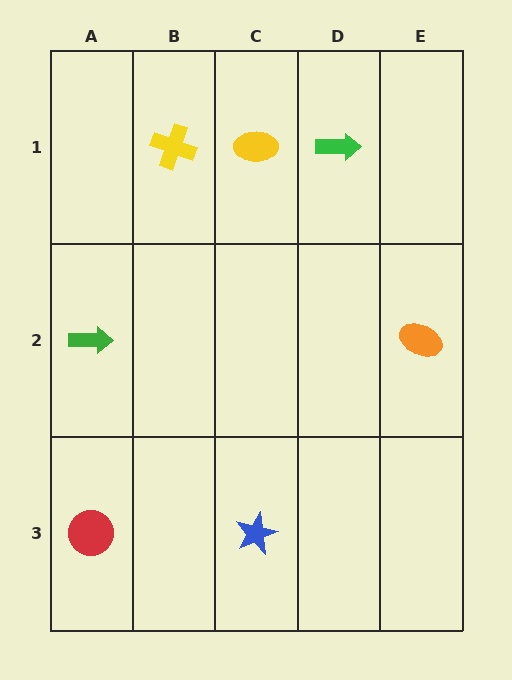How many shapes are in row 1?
3 shapes.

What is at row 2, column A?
A green arrow.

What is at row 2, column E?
An orange ellipse.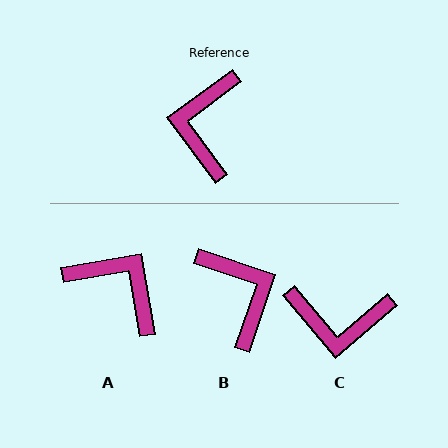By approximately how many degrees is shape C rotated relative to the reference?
Approximately 94 degrees counter-clockwise.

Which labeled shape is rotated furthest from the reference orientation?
B, about 145 degrees away.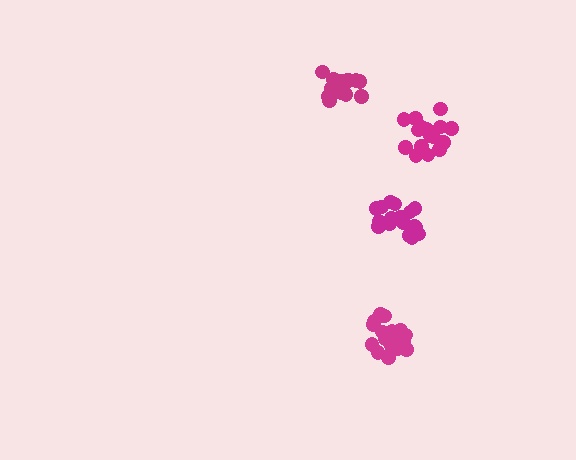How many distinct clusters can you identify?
There are 4 distinct clusters.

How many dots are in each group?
Group 1: 19 dots, Group 2: 18 dots, Group 3: 14 dots, Group 4: 17 dots (68 total).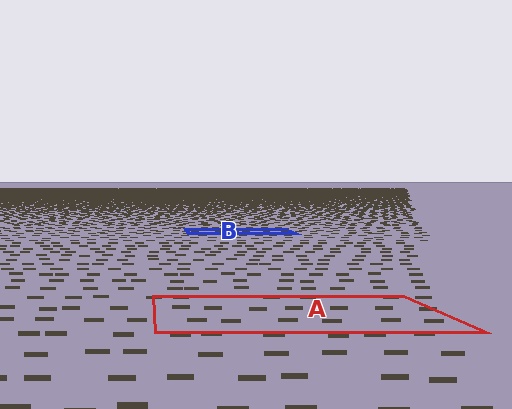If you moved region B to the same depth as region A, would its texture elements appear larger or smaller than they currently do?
They would appear larger. At a closer depth, the same texture elements are projected at a bigger on-screen size.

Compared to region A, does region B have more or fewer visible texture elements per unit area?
Region B has more texture elements per unit area — they are packed more densely because it is farther away.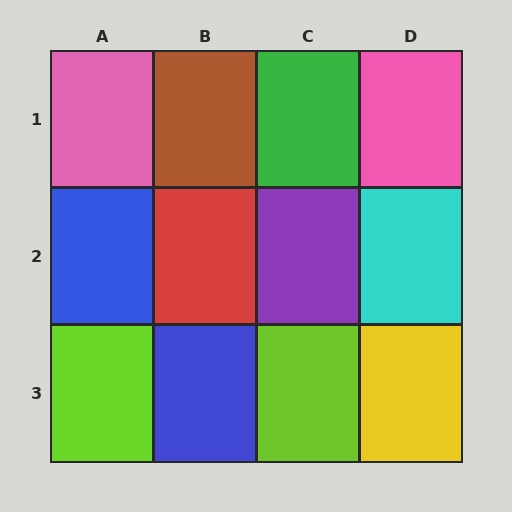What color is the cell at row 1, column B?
Brown.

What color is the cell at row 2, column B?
Red.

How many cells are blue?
2 cells are blue.